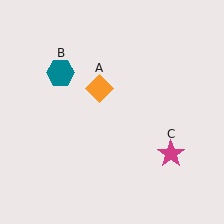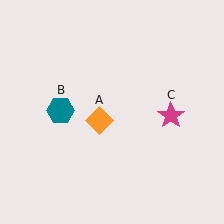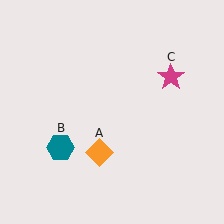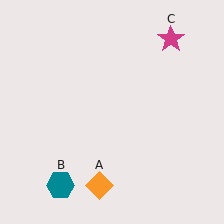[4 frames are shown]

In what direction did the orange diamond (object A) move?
The orange diamond (object A) moved down.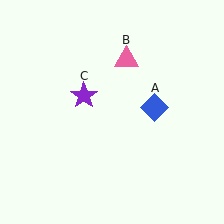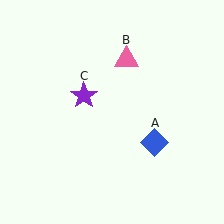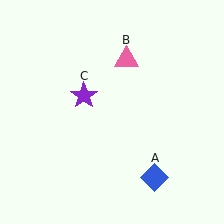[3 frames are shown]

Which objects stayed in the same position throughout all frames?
Pink triangle (object B) and purple star (object C) remained stationary.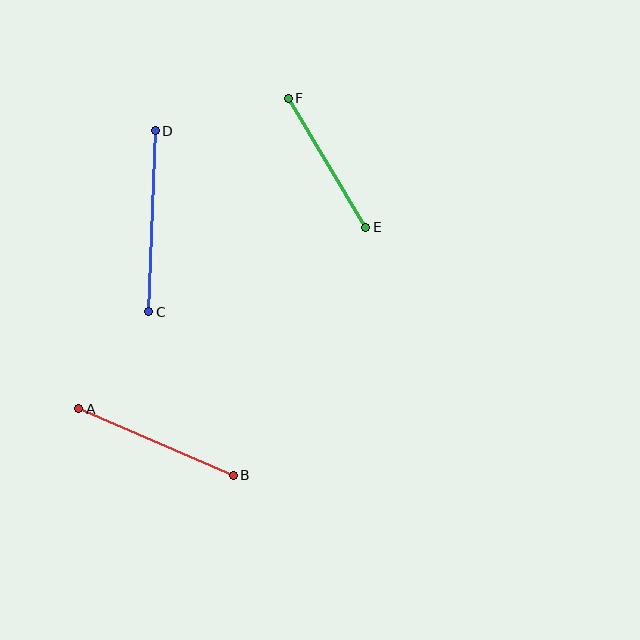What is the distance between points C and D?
The distance is approximately 181 pixels.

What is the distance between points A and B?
The distance is approximately 168 pixels.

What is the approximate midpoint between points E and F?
The midpoint is at approximately (327, 163) pixels.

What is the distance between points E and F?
The distance is approximately 150 pixels.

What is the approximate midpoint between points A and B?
The midpoint is at approximately (156, 442) pixels.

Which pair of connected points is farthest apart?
Points C and D are farthest apart.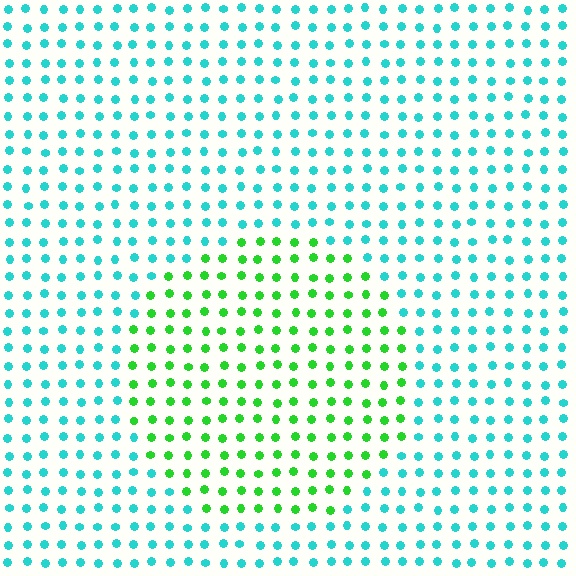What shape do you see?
I see a circle.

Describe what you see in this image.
The image is filled with small cyan elements in a uniform arrangement. A circle-shaped region is visible where the elements are tinted to a slightly different hue, forming a subtle color boundary.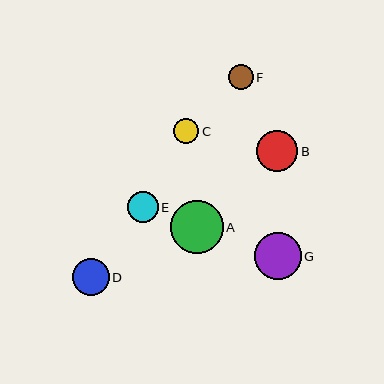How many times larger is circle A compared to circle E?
Circle A is approximately 1.7 times the size of circle E.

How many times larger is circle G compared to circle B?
Circle G is approximately 1.1 times the size of circle B.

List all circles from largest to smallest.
From largest to smallest: A, G, B, D, E, F, C.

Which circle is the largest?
Circle A is the largest with a size of approximately 53 pixels.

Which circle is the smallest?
Circle C is the smallest with a size of approximately 25 pixels.